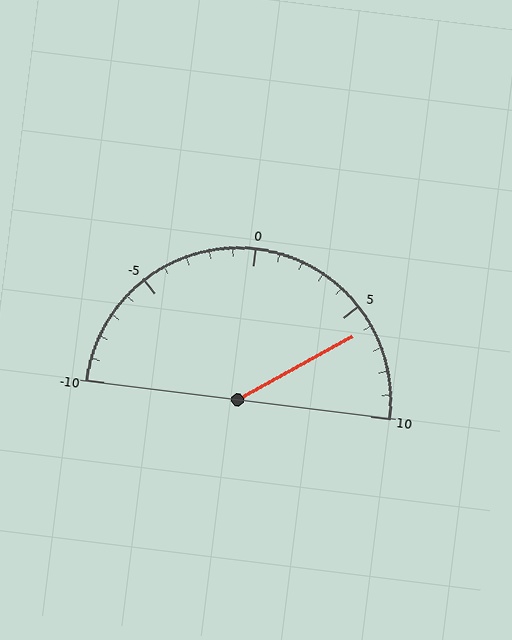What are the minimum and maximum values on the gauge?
The gauge ranges from -10 to 10.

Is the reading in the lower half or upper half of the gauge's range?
The reading is in the upper half of the range (-10 to 10).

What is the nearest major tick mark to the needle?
The nearest major tick mark is 5.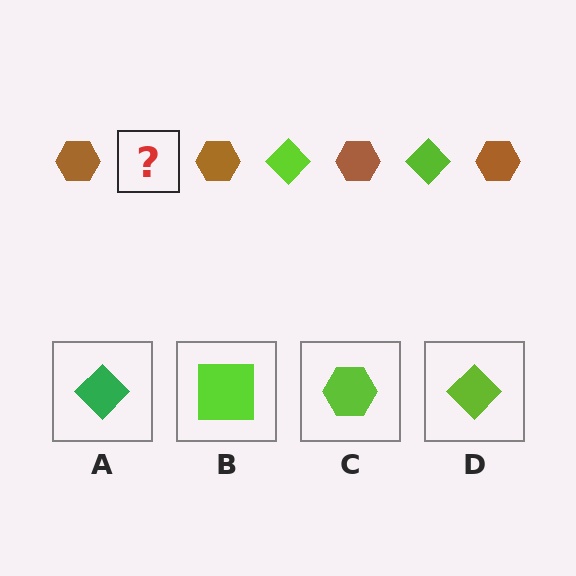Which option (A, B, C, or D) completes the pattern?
D.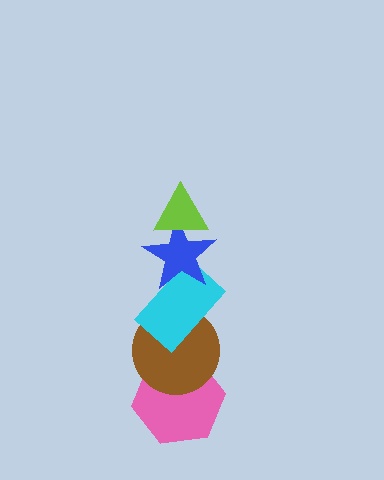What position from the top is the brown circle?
The brown circle is 4th from the top.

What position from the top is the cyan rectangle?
The cyan rectangle is 3rd from the top.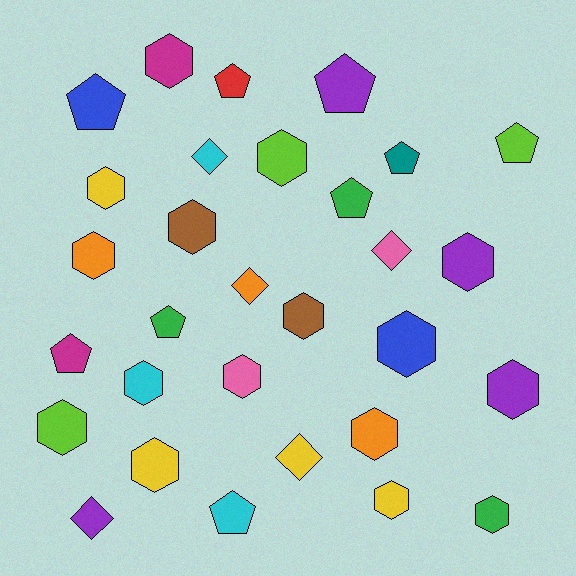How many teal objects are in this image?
There is 1 teal object.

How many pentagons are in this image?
There are 9 pentagons.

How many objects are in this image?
There are 30 objects.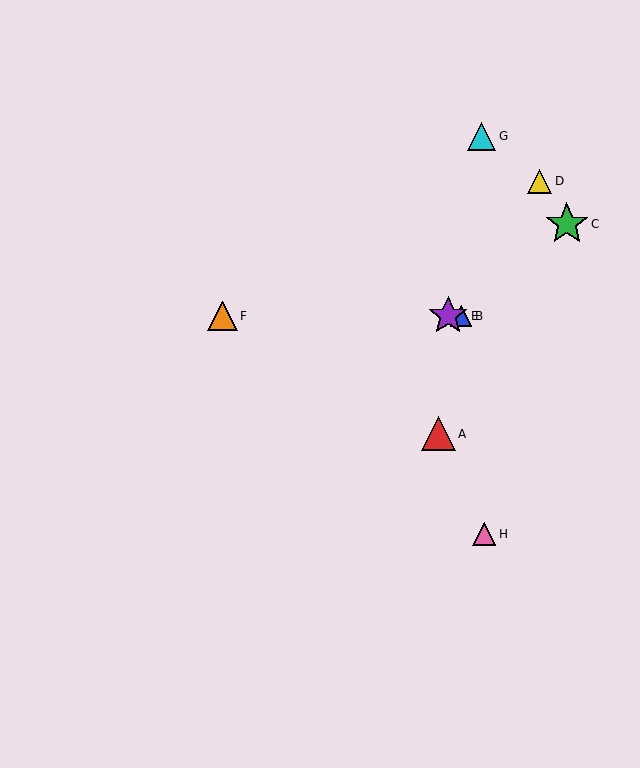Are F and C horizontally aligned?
No, F is at y≈316 and C is at y≈224.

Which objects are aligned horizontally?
Objects B, E, F are aligned horizontally.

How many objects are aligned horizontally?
3 objects (B, E, F) are aligned horizontally.